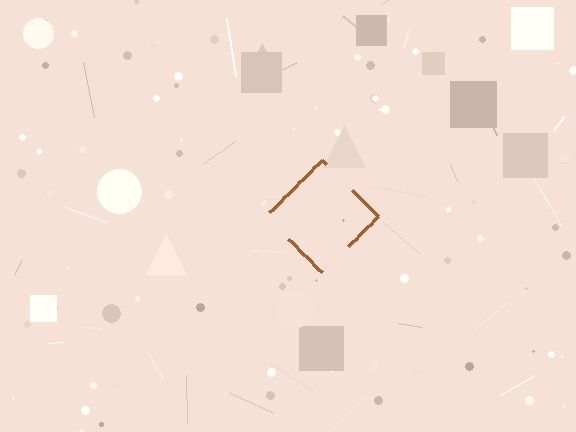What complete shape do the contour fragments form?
The contour fragments form a diamond.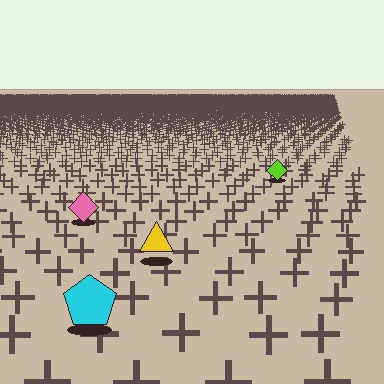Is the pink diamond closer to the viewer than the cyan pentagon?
No. The cyan pentagon is closer — you can tell from the texture gradient: the ground texture is coarser near it.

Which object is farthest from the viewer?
The lime diamond is farthest from the viewer. It appears smaller and the ground texture around it is denser.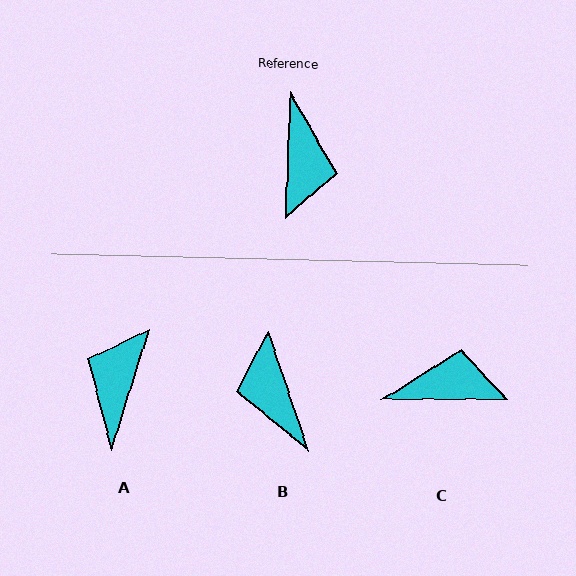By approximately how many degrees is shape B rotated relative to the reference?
Approximately 160 degrees clockwise.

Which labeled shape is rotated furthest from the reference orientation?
A, about 164 degrees away.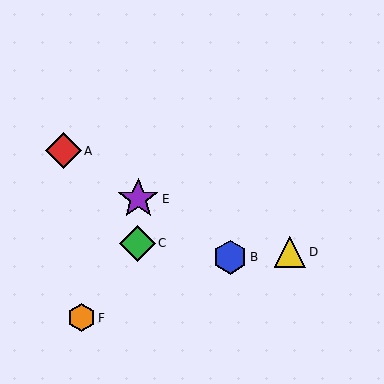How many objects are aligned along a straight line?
3 objects (A, B, E) are aligned along a straight line.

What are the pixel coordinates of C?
Object C is at (137, 243).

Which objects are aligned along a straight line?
Objects A, B, E are aligned along a straight line.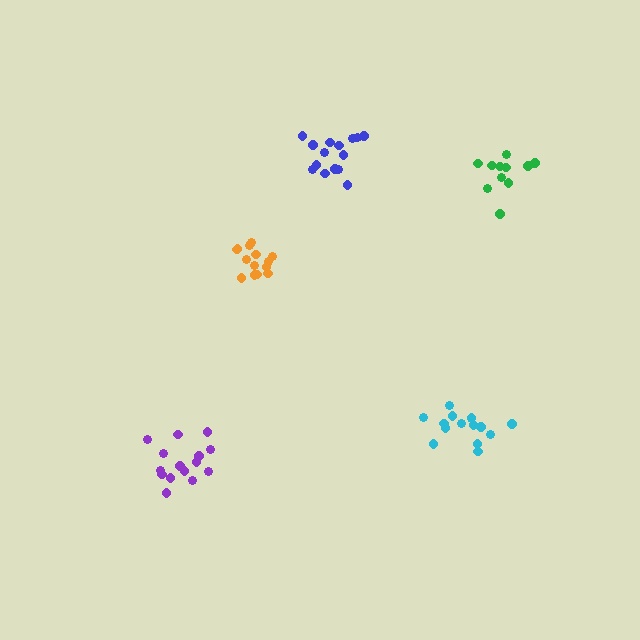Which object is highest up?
The blue cluster is topmost.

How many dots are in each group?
Group 1: 16 dots, Group 2: 15 dots, Group 3: 14 dots, Group 4: 11 dots, Group 5: 15 dots (71 total).